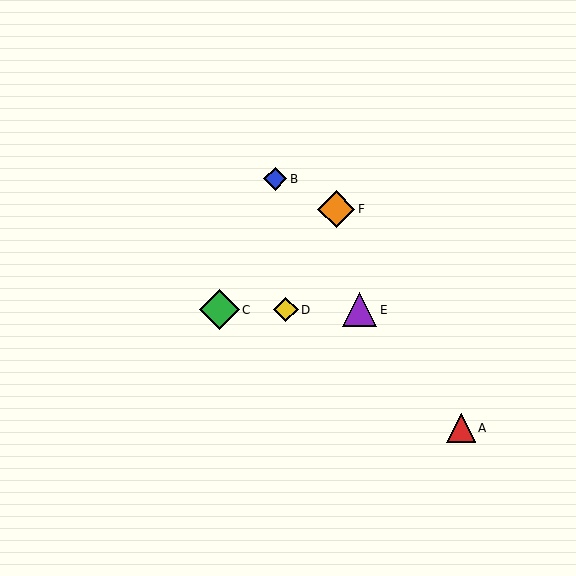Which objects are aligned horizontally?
Objects C, D, E are aligned horizontally.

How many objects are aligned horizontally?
3 objects (C, D, E) are aligned horizontally.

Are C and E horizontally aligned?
Yes, both are at y≈310.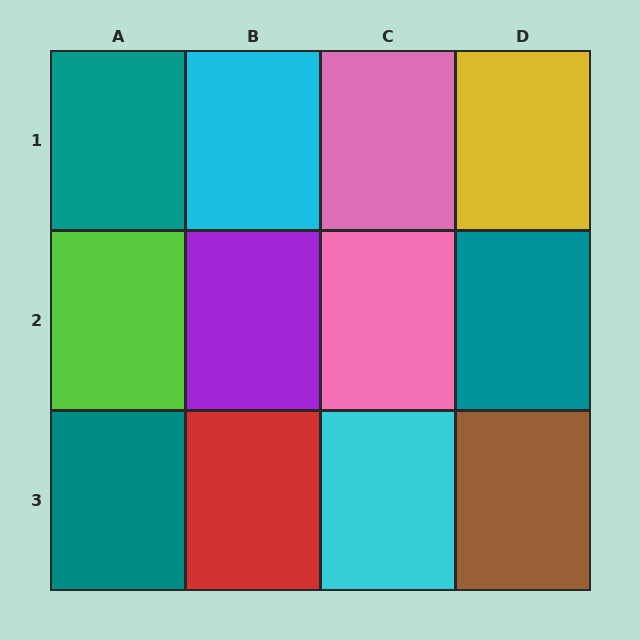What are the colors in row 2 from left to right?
Lime, purple, pink, teal.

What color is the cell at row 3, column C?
Cyan.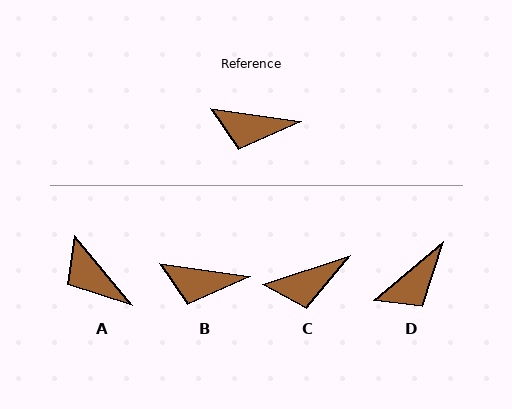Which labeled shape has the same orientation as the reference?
B.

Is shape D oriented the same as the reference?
No, it is off by about 48 degrees.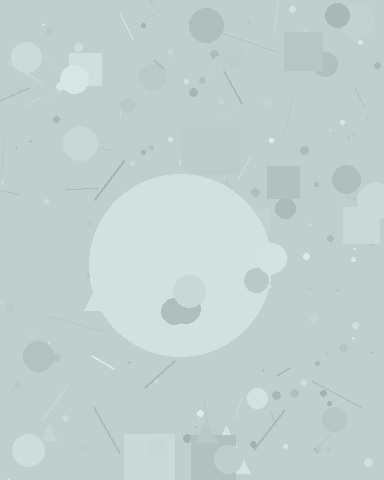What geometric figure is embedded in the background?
A circle is embedded in the background.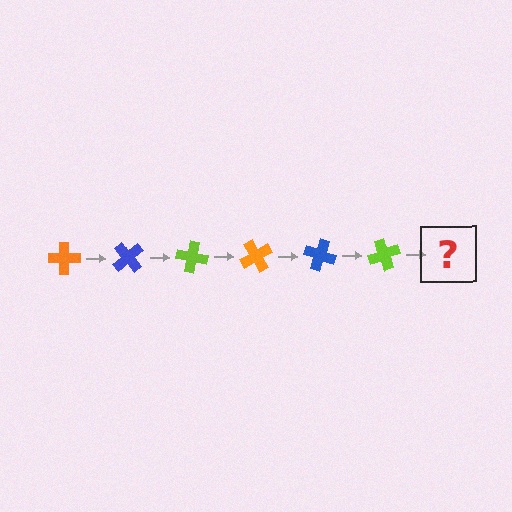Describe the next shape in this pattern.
It should be an orange cross, rotated 300 degrees from the start.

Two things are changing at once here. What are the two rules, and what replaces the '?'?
The two rules are that it rotates 50 degrees each step and the color cycles through orange, blue, and lime. The '?' should be an orange cross, rotated 300 degrees from the start.